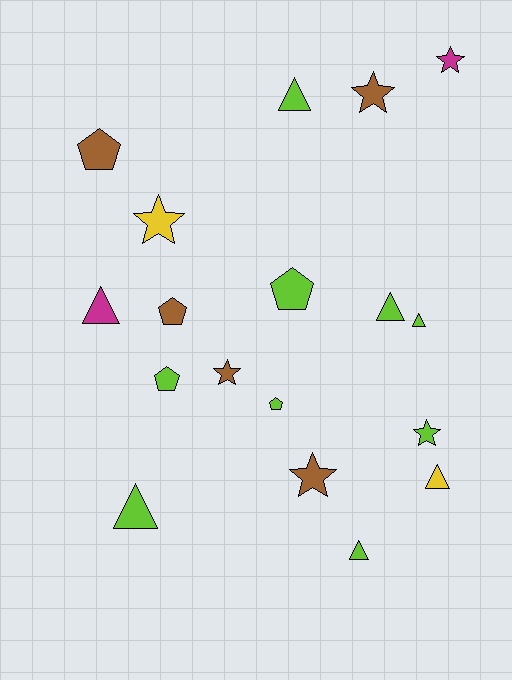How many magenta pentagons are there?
There are no magenta pentagons.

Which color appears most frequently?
Lime, with 9 objects.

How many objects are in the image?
There are 18 objects.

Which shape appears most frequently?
Triangle, with 7 objects.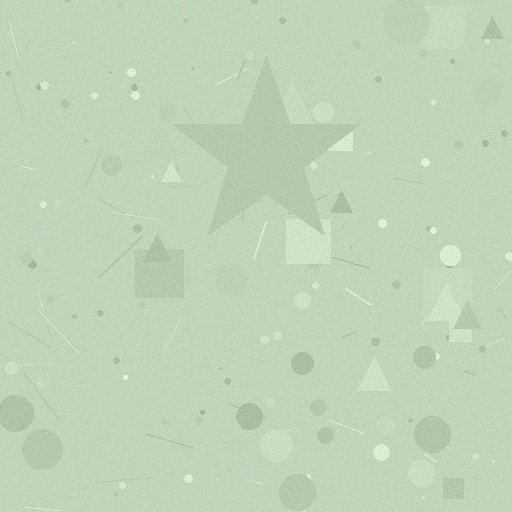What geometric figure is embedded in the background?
A star is embedded in the background.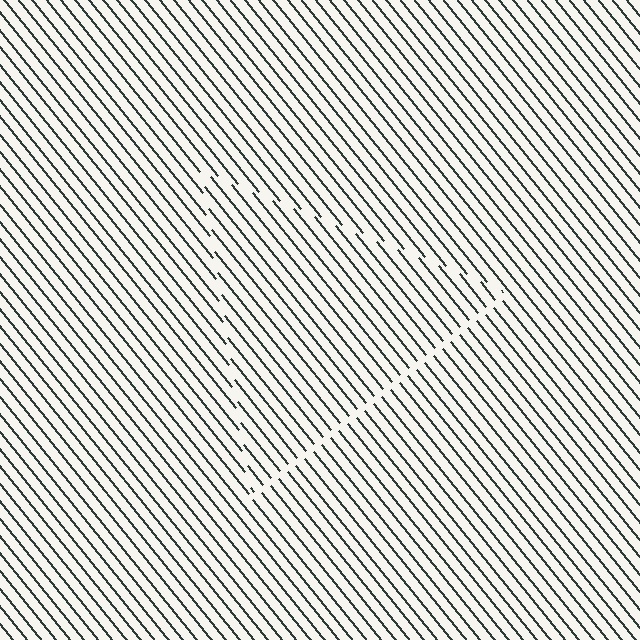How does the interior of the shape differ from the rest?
The interior of the shape contains the same grating, shifted by half a period — the contour is defined by the phase discontinuity where line-ends from the inner and outer gratings abut.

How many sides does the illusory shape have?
3 sides — the line-ends trace a triangle.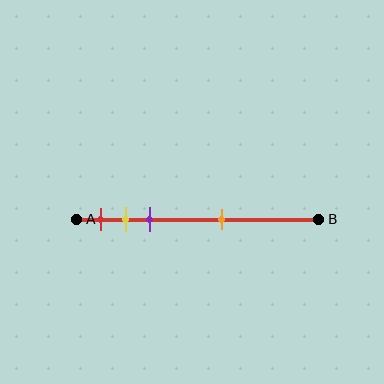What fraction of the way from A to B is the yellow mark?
The yellow mark is approximately 20% (0.2) of the way from A to B.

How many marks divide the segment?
There are 4 marks dividing the segment.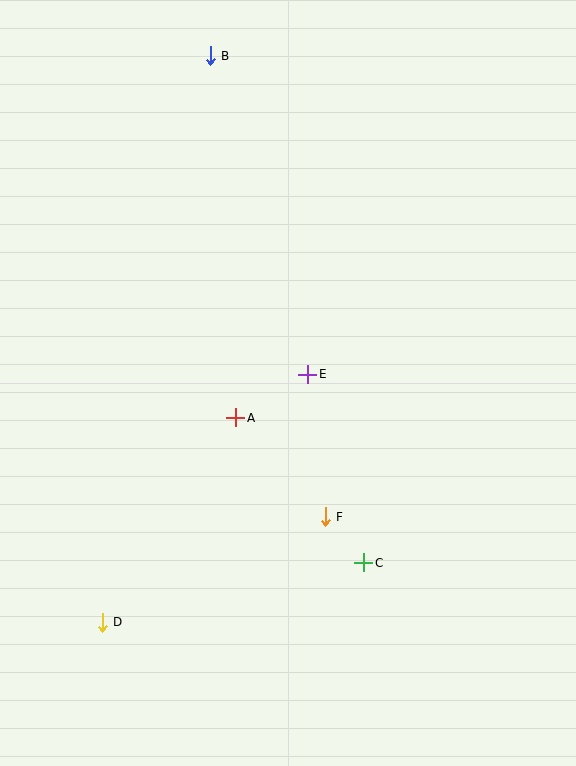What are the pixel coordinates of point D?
Point D is at (102, 622).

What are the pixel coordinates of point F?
Point F is at (325, 517).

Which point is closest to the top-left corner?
Point B is closest to the top-left corner.